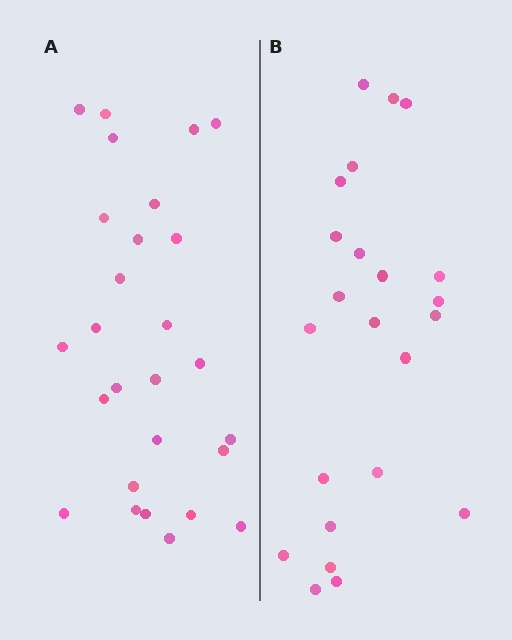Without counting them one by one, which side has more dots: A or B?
Region A (the left region) has more dots.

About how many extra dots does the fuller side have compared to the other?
Region A has about 4 more dots than region B.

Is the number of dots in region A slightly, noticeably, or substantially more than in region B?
Region A has only slightly more — the two regions are fairly close. The ratio is roughly 1.2 to 1.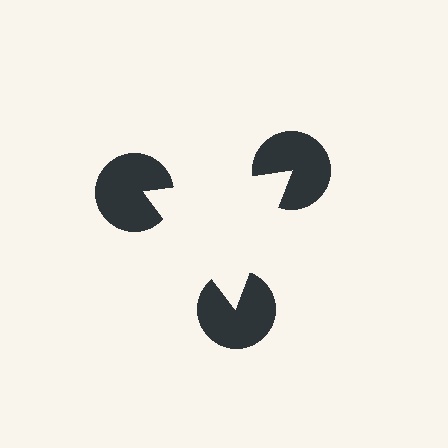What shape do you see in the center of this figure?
An illusory triangle — its edges are inferred from the aligned wedge cuts in the pac-man discs, not physically drawn.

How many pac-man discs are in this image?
There are 3 — one at each vertex of the illusory triangle.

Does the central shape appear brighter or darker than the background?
It typically appears slightly brighter than the background, even though no actual brightness change is drawn.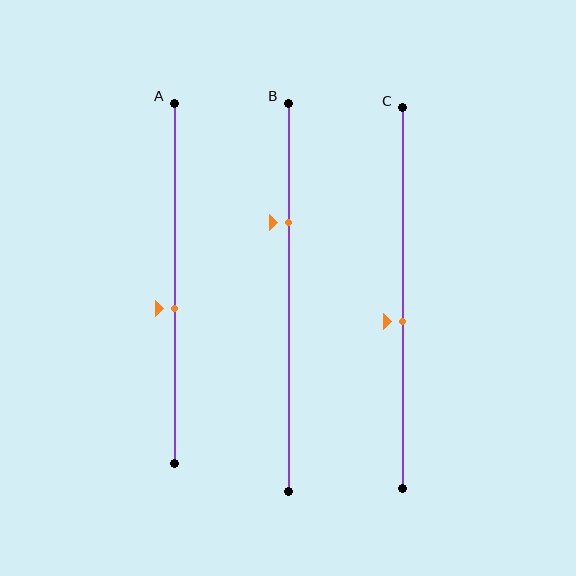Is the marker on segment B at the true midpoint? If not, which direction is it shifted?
No, the marker on segment B is shifted upward by about 19% of the segment length.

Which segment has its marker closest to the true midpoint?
Segment C has its marker closest to the true midpoint.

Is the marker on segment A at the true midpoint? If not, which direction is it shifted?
No, the marker on segment A is shifted downward by about 7% of the segment length.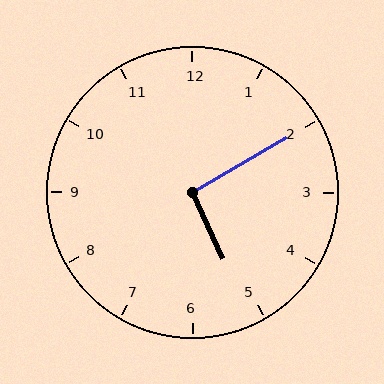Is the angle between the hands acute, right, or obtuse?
It is right.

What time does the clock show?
5:10.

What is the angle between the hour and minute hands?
Approximately 95 degrees.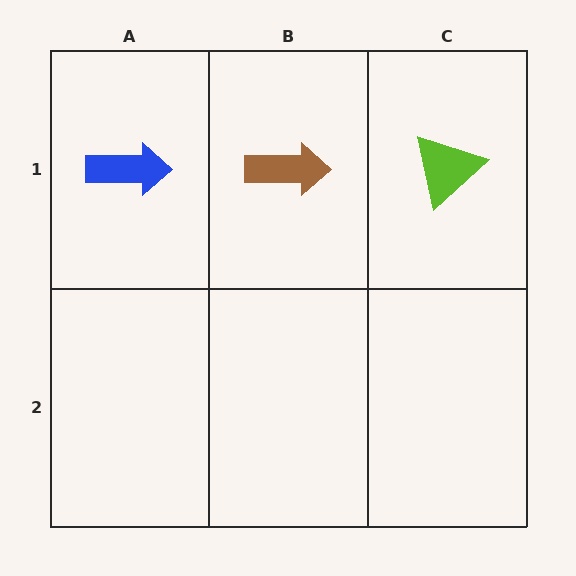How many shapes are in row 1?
3 shapes.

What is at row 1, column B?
A brown arrow.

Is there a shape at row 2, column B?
No, that cell is empty.